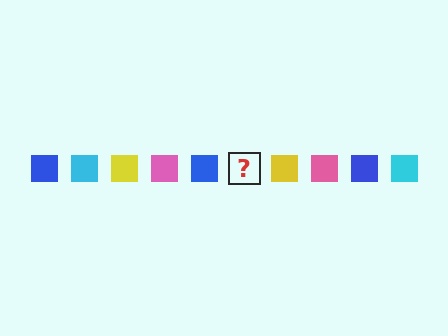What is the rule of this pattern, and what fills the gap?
The rule is that the pattern cycles through blue, cyan, yellow, pink squares. The gap should be filled with a cyan square.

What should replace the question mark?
The question mark should be replaced with a cyan square.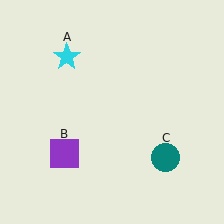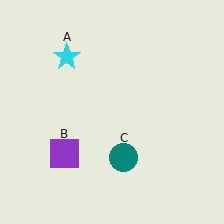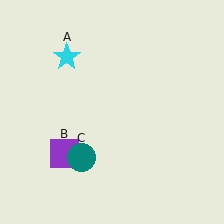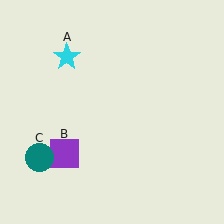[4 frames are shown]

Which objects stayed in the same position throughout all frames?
Cyan star (object A) and purple square (object B) remained stationary.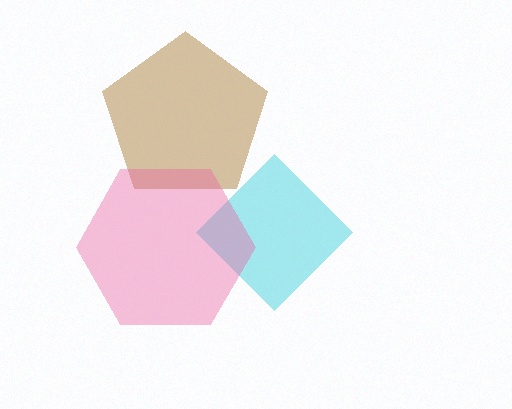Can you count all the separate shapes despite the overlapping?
Yes, there are 3 separate shapes.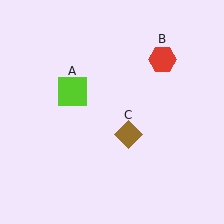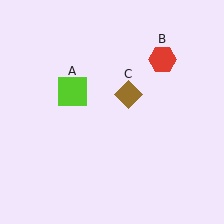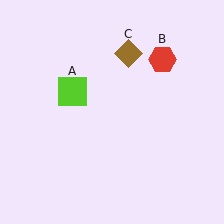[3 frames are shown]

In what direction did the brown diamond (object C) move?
The brown diamond (object C) moved up.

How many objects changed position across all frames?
1 object changed position: brown diamond (object C).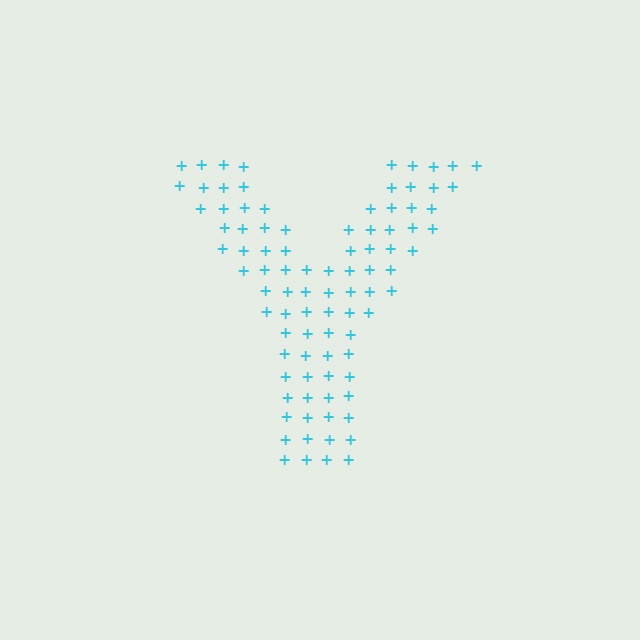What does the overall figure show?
The overall figure shows the letter Y.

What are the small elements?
The small elements are plus signs.